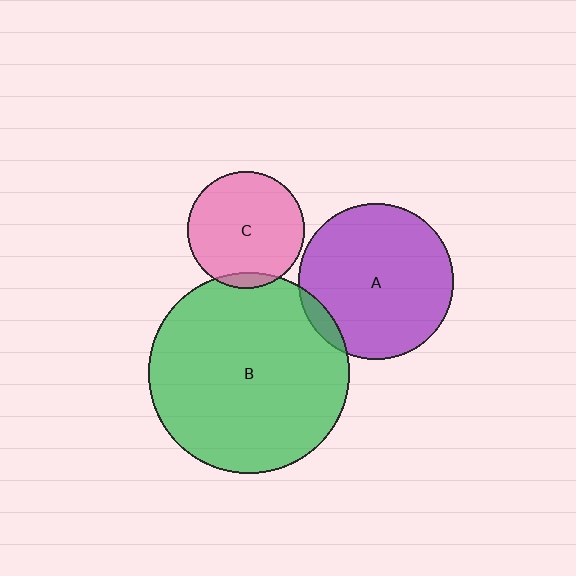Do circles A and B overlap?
Yes.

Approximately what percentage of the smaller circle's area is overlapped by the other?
Approximately 5%.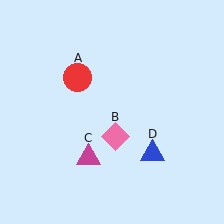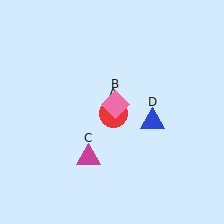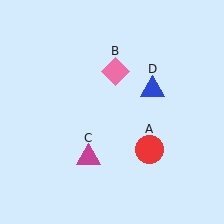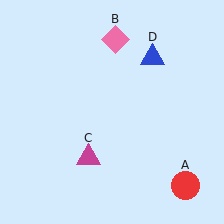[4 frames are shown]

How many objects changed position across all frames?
3 objects changed position: red circle (object A), pink diamond (object B), blue triangle (object D).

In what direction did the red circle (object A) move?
The red circle (object A) moved down and to the right.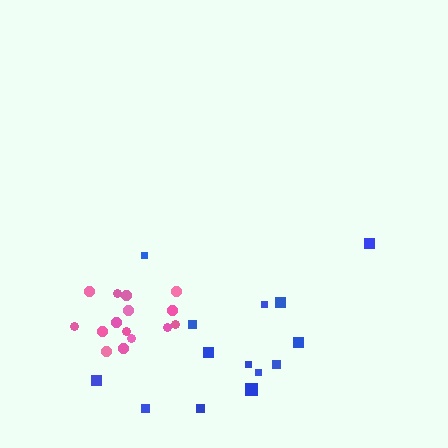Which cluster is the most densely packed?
Pink.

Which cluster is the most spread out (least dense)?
Blue.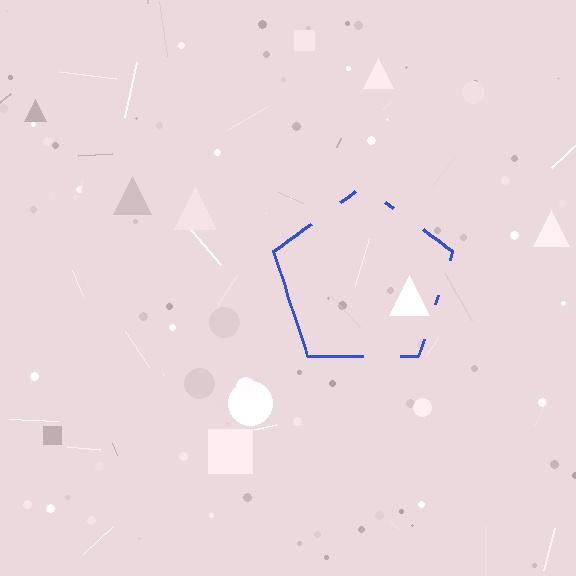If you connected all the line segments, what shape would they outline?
They would outline a pentagon.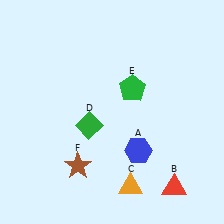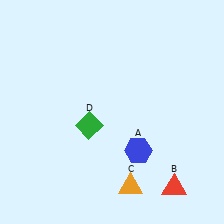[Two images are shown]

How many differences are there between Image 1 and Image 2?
There are 2 differences between the two images.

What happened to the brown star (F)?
The brown star (F) was removed in Image 2. It was in the bottom-left area of Image 1.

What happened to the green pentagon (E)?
The green pentagon (E) was removed in Image 2. It was in the top-right area of Image 1.